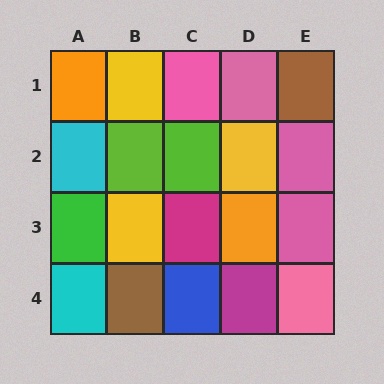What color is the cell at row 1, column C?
Pink.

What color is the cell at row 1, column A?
Orange.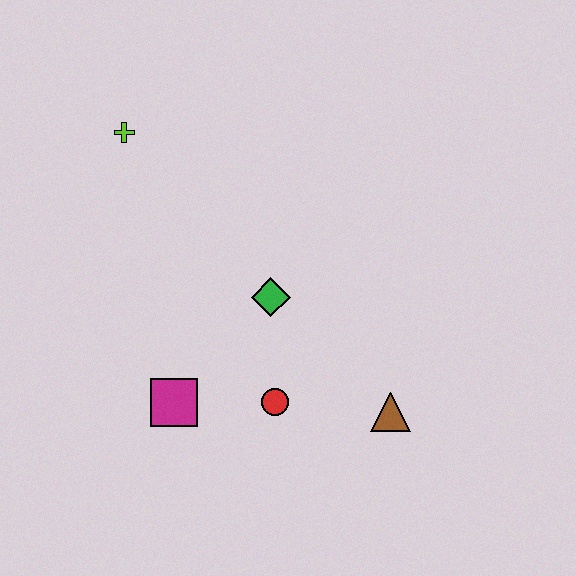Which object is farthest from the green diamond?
The lime cross is farthest from the green diamond.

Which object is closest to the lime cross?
The green diamond is closest to the lime cross.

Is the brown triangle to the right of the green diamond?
Yes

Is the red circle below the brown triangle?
No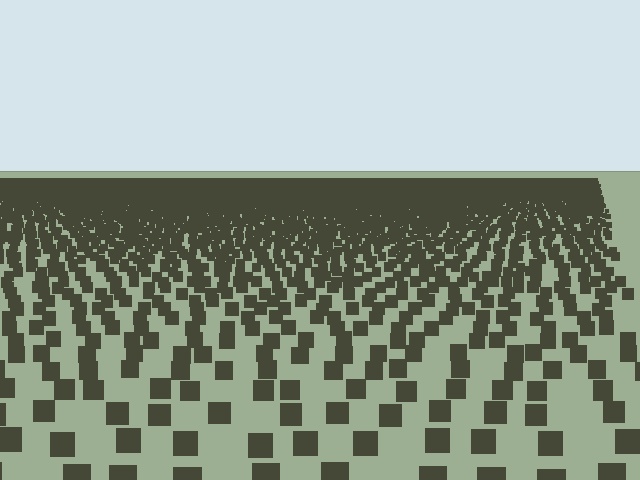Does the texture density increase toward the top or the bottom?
Density increases toward the top.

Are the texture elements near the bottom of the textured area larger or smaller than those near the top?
Larger. Near the bottom, elements are closer to the viewer and appear at a bigger on-screen size.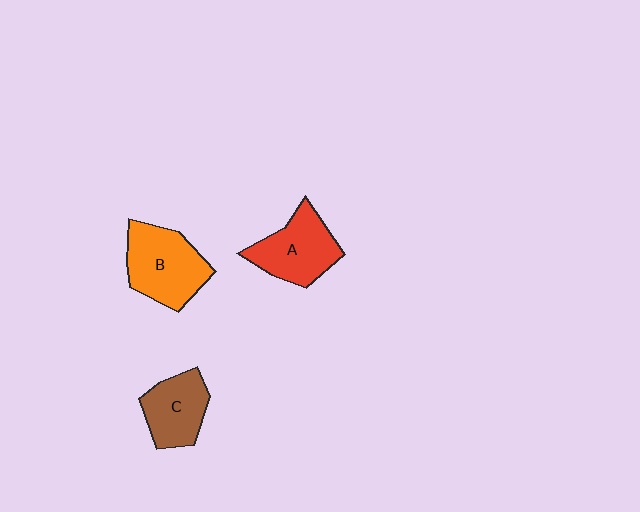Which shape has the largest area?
Shape B (orange).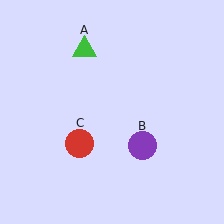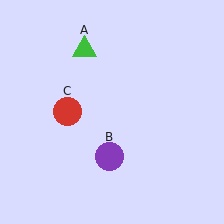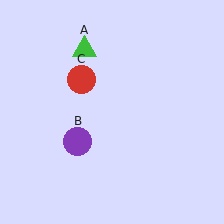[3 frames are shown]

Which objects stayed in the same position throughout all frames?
Green triangle (object A) remained stationary.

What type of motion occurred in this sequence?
The purple circle (object B), red circle (object C) rotated clockwise around the center of the scene.